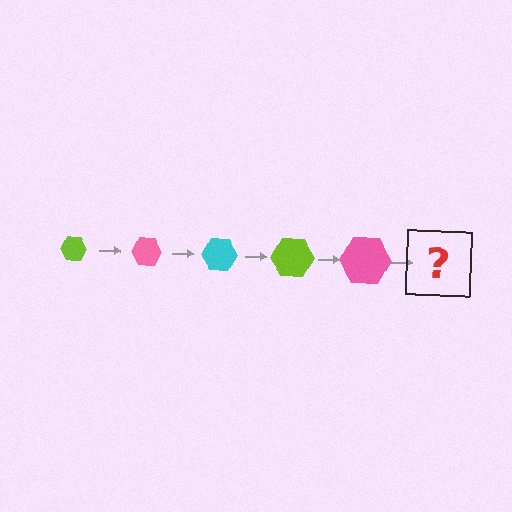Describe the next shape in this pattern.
It should be a cyan hexagon, larger than the previous one.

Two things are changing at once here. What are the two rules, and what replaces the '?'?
The two rules are that the hexagon grows larger each step and the color cycles through lime, pink, and cyan. The '?' should be a cyan hexagon, larger than the previous one.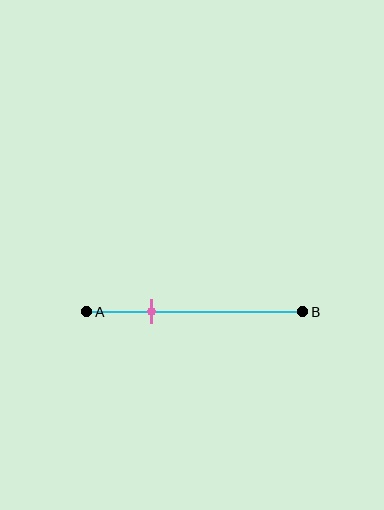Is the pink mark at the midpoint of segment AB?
No, the mark is at about 30% from A, not at the 50% midpoint.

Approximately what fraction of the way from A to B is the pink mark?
The pink mark is approximately 30% of the way from A to B.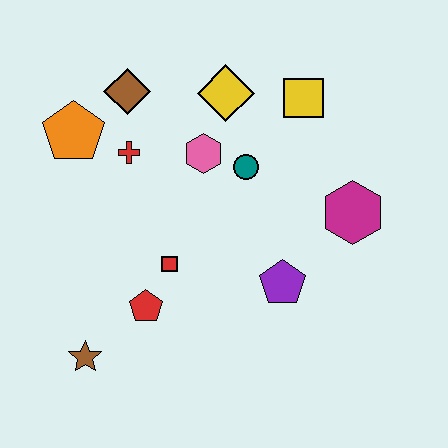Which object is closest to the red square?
The red pentagon is closest to the red square.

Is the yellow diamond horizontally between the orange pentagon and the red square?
No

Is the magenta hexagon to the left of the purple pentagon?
No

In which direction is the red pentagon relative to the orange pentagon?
The red pentagon is below the orange pentagon.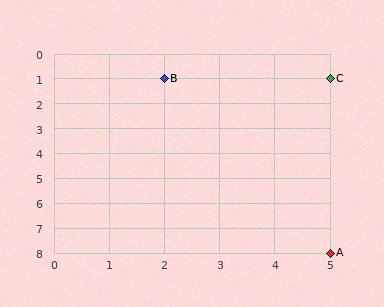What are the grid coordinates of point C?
Point C is at grid coordinates (5, 1).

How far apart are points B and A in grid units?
Points B and A are 3 columns and 7 rows apart (about 7.6 grid units diagonally).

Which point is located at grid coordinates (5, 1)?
Point C is at (5, 1).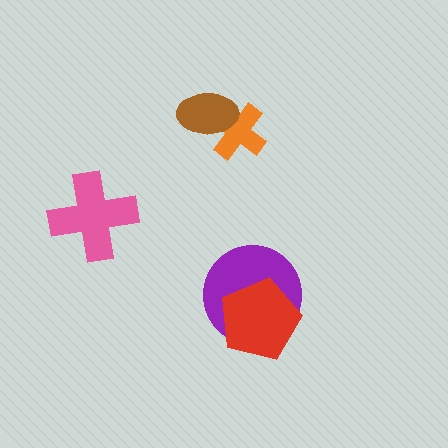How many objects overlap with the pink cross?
0 objects overlap with the pink cross.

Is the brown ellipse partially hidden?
No, no other shape covers it.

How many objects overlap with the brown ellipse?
1 object overlaps with the brown ellipse.